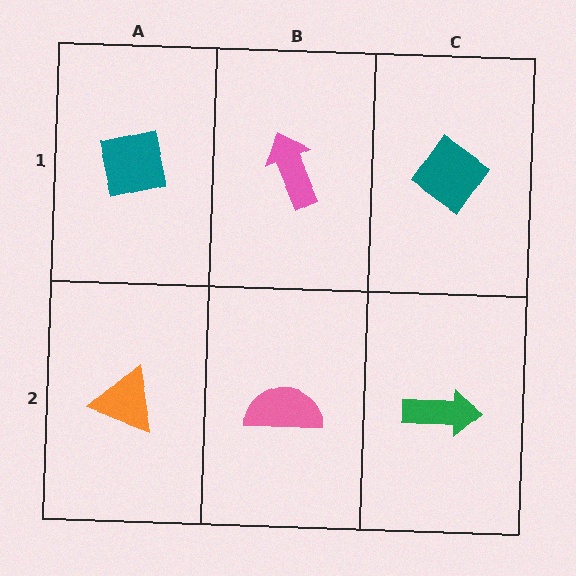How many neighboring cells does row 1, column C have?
2.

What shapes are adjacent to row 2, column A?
A teal square (row 1, column A), a pink semicircle (row 2, column B).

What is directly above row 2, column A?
A teal square.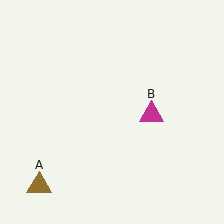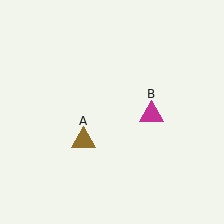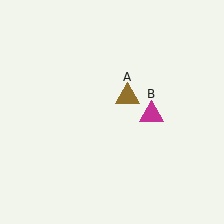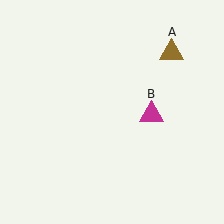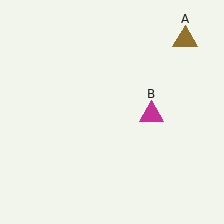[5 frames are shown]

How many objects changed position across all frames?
1 object changed position: brown triangle (object A).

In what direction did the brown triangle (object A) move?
The brown triangle (object A) moved up and to the right.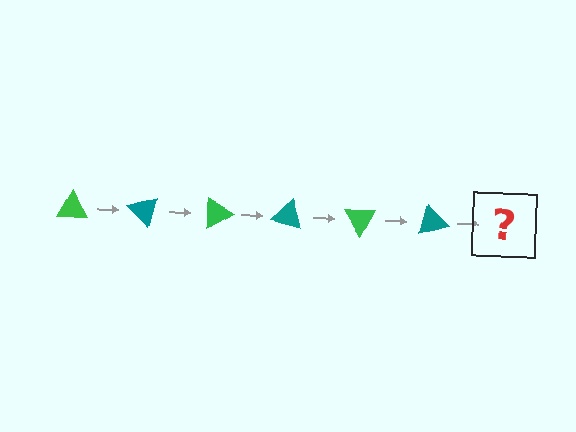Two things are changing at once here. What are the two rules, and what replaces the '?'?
The two rules are that it rotates 45 degrees each step and the color cycles through green and teal. The '?' should be a green triangle, rotated 270 degrees from the start.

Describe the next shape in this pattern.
It should be a green triangle, rotated 270 degrees from the start.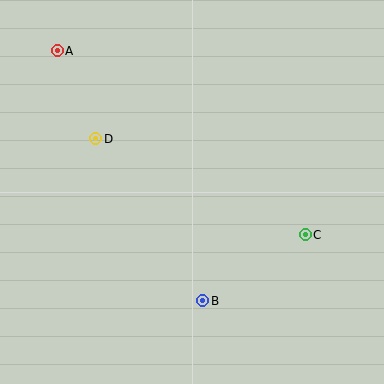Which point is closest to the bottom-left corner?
Point B is closest to the bottom-left corner.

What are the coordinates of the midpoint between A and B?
The midpoint between A and B is at (130, 176).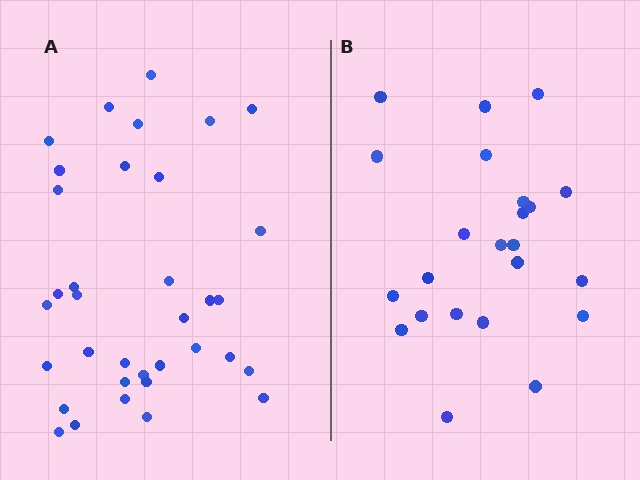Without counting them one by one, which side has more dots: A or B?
Region A (the left region) has more dots.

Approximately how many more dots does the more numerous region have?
Region A has roughly 12 or so more dots than region B.